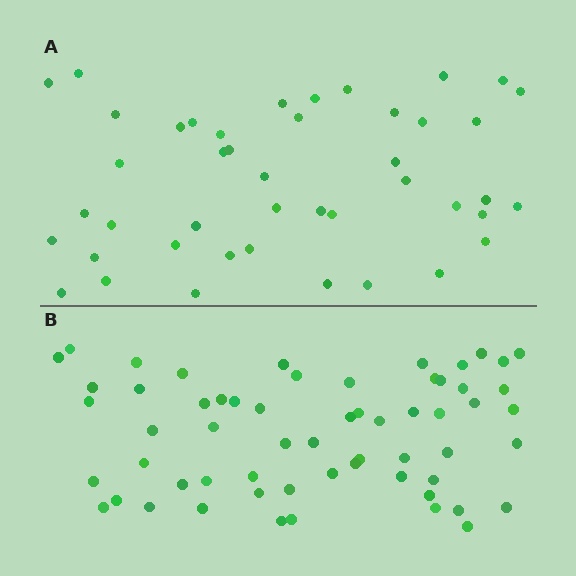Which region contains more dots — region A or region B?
Region B (the bottom region) has more dots.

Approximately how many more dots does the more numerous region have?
Region B has approximately 15 more dots than region A.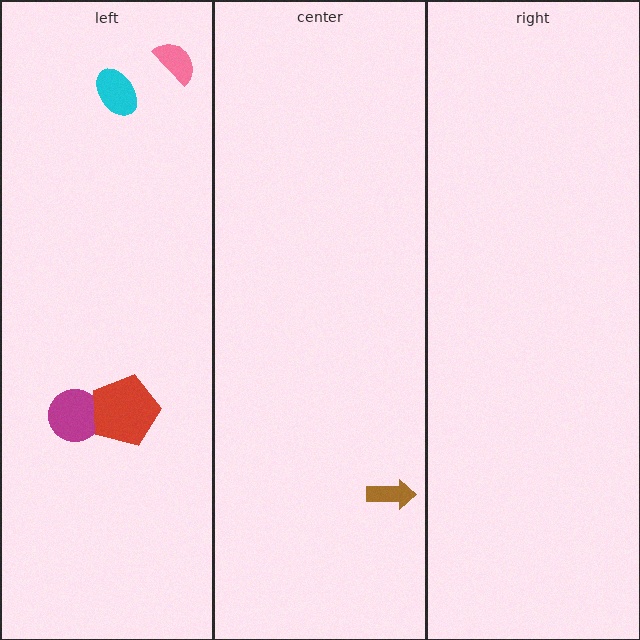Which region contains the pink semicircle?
The left region.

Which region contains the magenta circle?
The left region.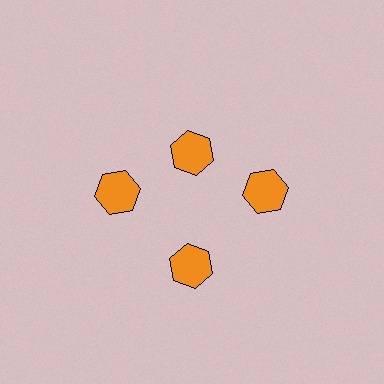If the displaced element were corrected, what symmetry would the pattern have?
It would have 4-fold rotational symmetry — the pattern would map onto itself every 90 degrees.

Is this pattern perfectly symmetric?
No. The 4 orange hexagons are arranged in a ring, but one element near the 12 o'clock position is pulled inward toward the center, breaking the 4-fold rotational symmetry.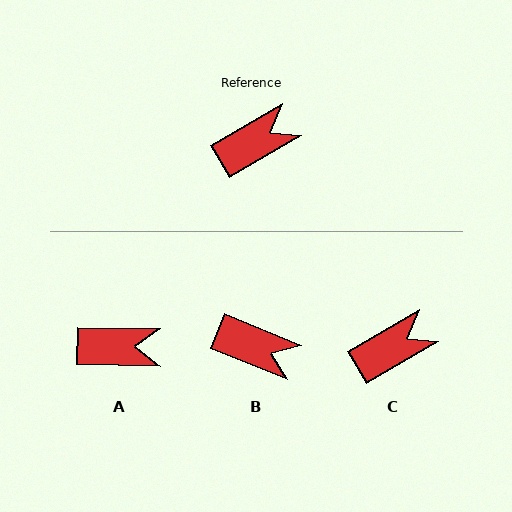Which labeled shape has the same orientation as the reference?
C.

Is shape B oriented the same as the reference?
No, it is off by about 53 degrees.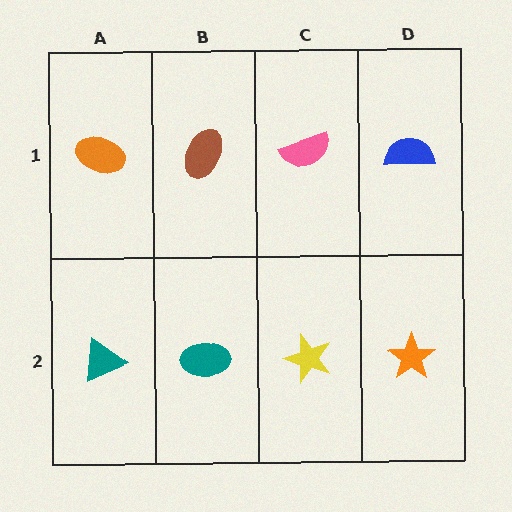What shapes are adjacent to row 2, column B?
A brown ellipse (row 1, column B), a teal triangle (row 2, column A), a yellow star (row 2, column C).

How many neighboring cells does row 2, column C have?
3.